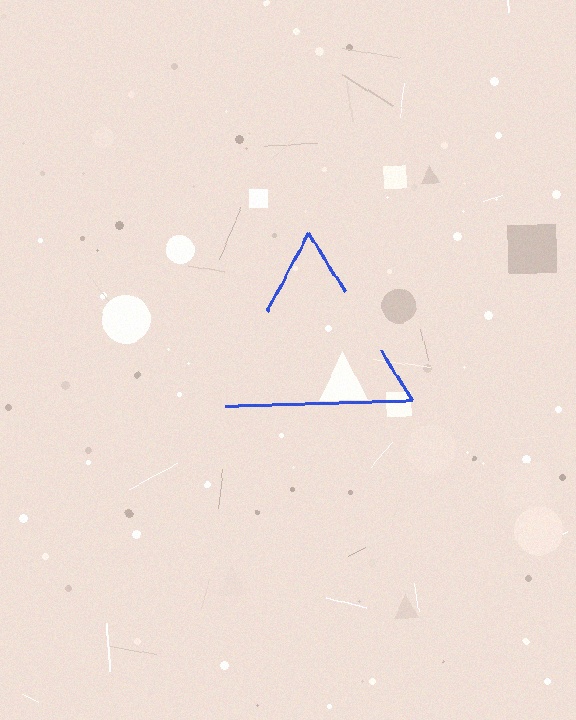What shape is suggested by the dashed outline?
The dashed outline suggests a triangle.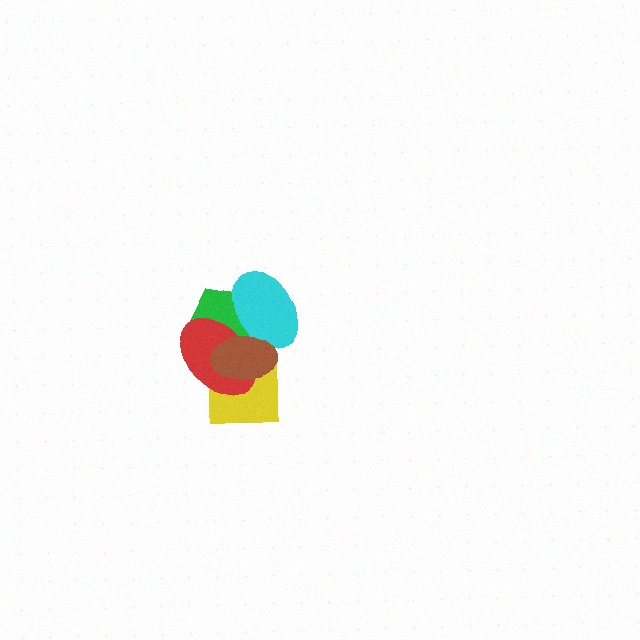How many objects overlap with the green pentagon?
3 objects overlap with the green pentagon.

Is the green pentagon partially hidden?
Yes, it is partially covered by another shape.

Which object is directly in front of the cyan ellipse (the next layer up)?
The red ellipse is directly in front of the cyan ellipse.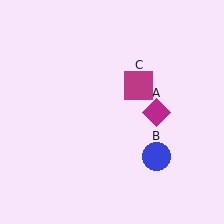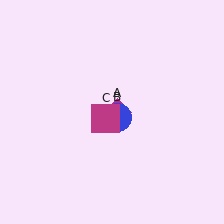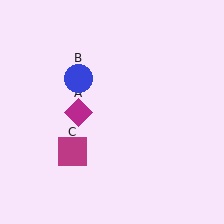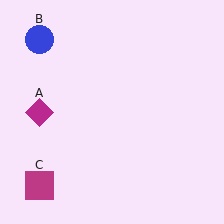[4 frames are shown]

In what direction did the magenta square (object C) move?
The magenta square (object C) moved down and to the left.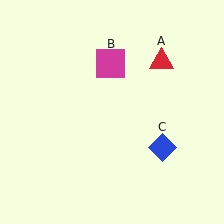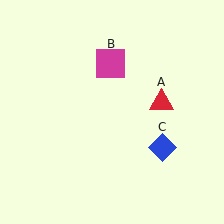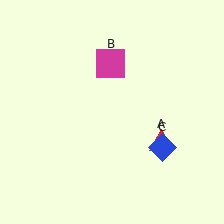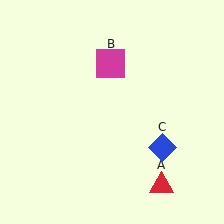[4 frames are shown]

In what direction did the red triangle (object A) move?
The red triangle (object A) moved down.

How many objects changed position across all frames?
1 object changed position: red triangle (object A).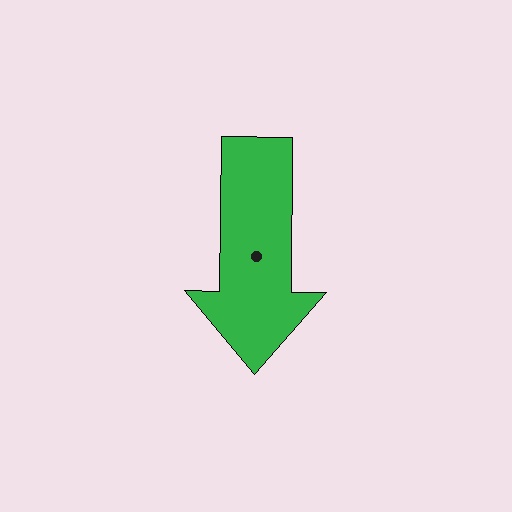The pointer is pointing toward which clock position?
Roughly 6 o'clock.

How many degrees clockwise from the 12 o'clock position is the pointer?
Approximately 181 degrees.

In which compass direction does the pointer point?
South.